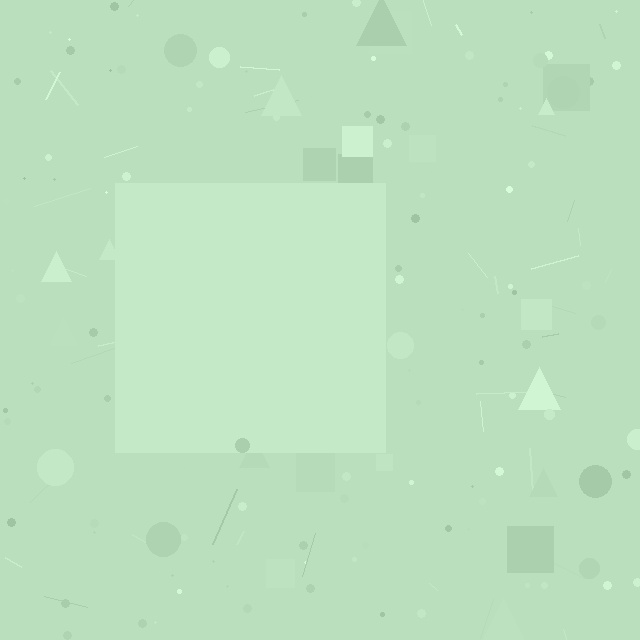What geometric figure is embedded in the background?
A square is embedded in the background.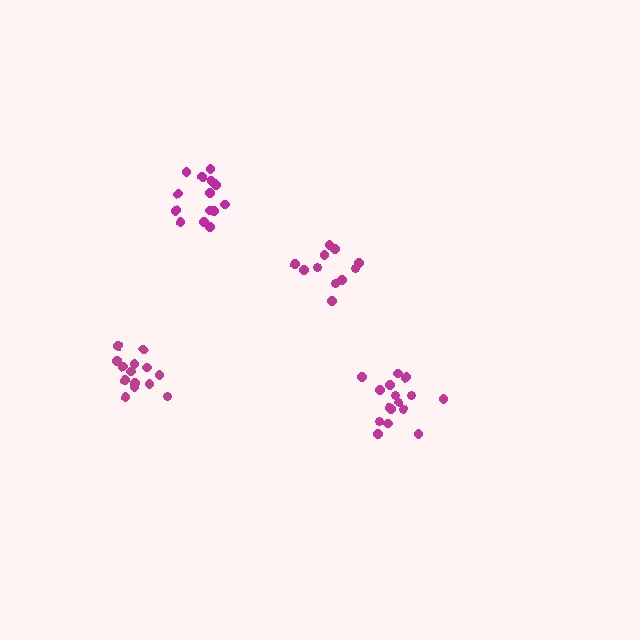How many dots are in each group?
Group 1: 14 dots, Group 2: 11 dots, Group 3: 16 dots, Group 4: 14 dots (55 total).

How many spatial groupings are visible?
There are 4 spatial groupings.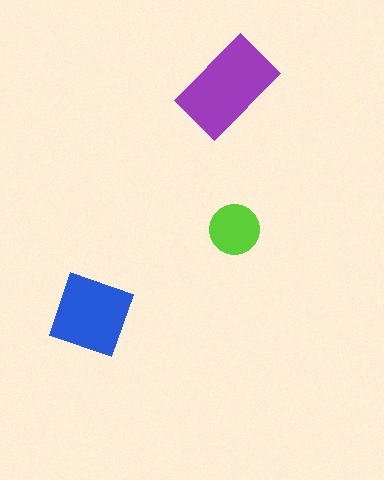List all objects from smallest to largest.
The lime circle, the blue square, the purple rectangle.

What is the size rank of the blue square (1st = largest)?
2nd.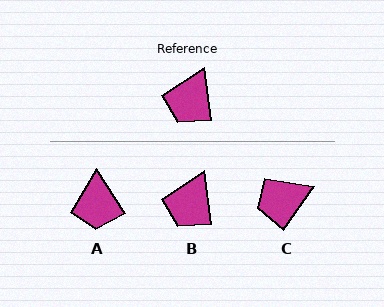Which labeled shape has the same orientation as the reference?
B.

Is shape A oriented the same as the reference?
No, it is off by about 25 degrees.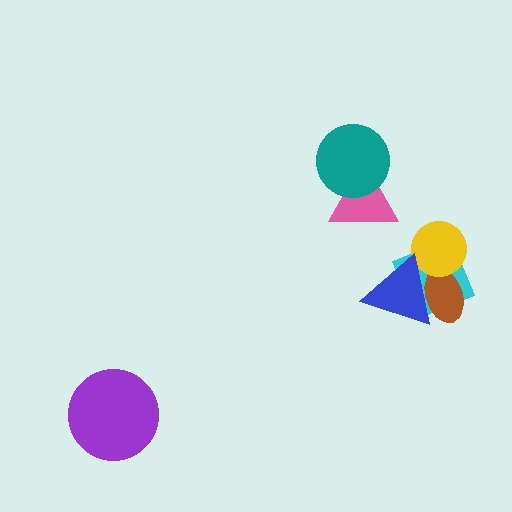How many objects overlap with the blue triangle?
3 objects overlap with the blue triangle.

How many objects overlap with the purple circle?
0 objects overlap with the purple circle.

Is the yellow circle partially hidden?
Yes, it is partially covered by another shape.